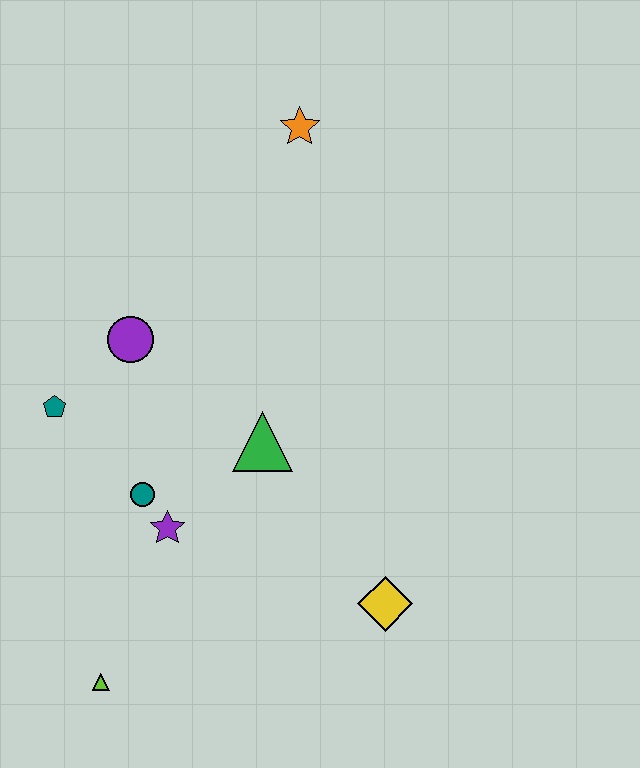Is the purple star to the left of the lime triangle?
No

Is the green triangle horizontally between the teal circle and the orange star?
Yes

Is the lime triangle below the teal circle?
Yes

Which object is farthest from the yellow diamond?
The orange star is farthest from the yellow diamond.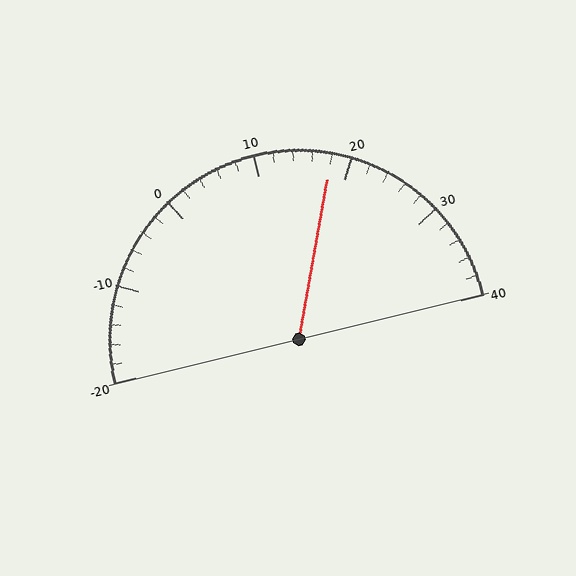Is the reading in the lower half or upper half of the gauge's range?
The reading is in the upper half of the range (-20 to 40).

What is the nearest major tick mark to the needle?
The nearest major tick mark is 20.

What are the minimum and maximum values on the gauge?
The gauge ranges from -20 to 40.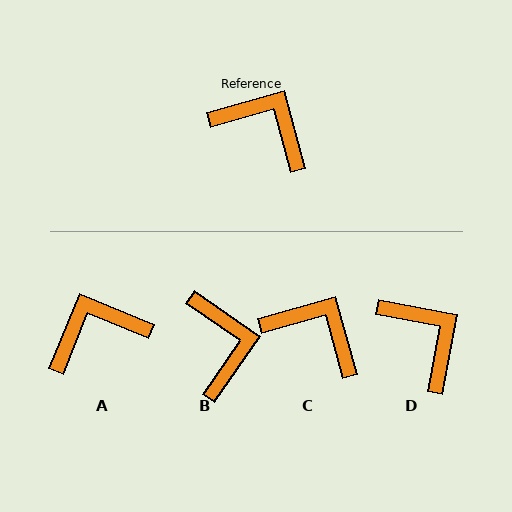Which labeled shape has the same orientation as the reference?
C.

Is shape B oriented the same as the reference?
No, it is off by about 50 degrees.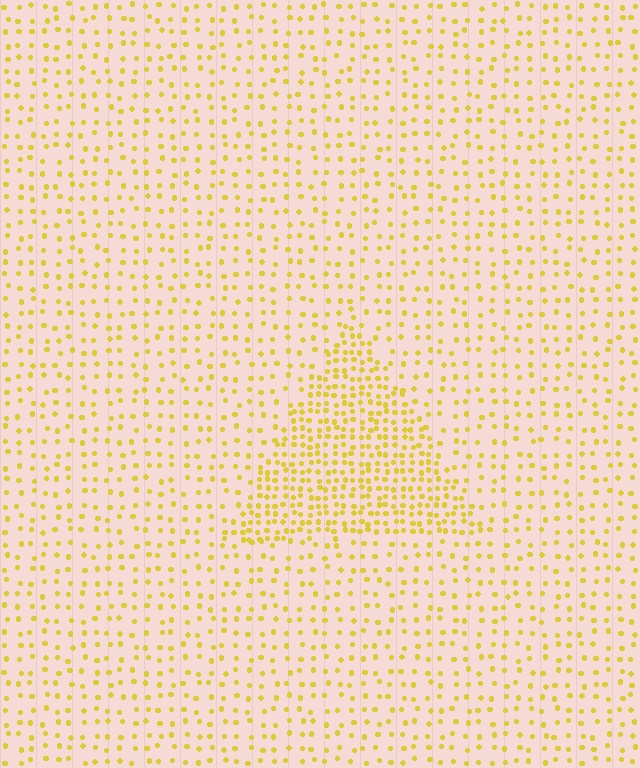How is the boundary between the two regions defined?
The boundary is defined by a change in element density (approximately 2.3x ratio). All elements are the same color, size, and shape.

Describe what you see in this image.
The image contains small yellow elements arranged at two different densities. A triangle-shaped region is visible where the elements are more densely packed than the surrounding area.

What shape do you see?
I see a triangle.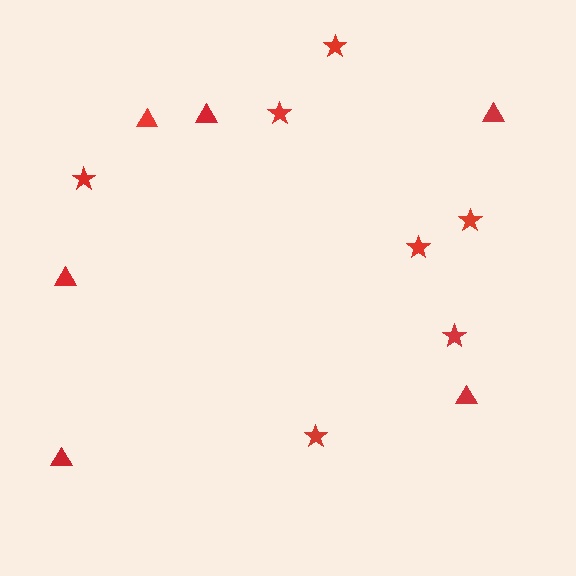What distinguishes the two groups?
There are 2 groups: one group of stars (7) and one group of triangles (6).